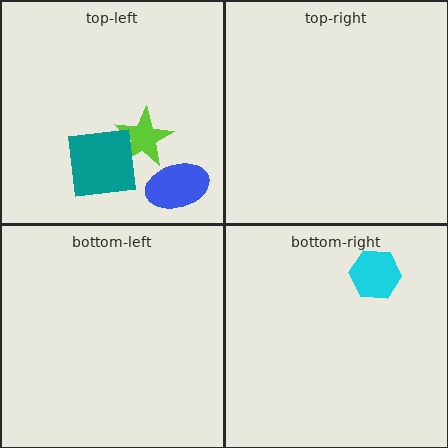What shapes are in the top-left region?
The lime star, the teal square, the blue ellipse.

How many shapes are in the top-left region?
3.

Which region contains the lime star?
The top-left region.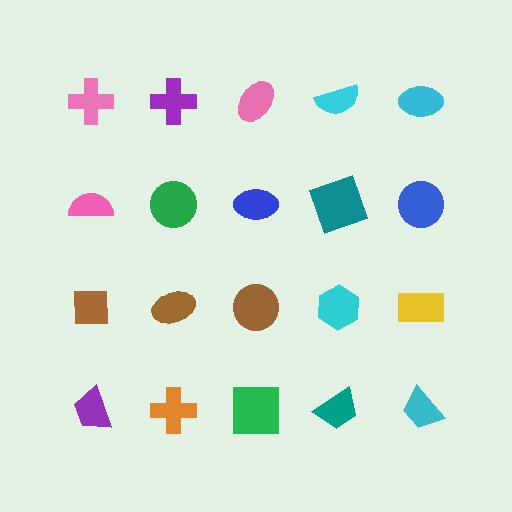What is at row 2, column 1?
A pink semicircle.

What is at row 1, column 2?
A purple cross.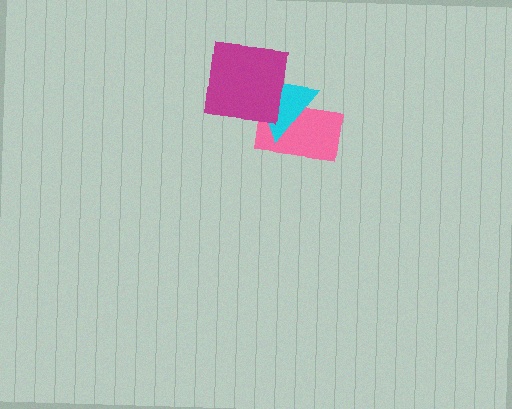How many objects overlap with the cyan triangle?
2 objects overlap with the cyan triangle.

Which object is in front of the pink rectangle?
The cyan triangle is in front of the pink rectangle.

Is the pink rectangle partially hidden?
Yes, it is partially covered by another shape.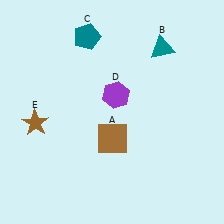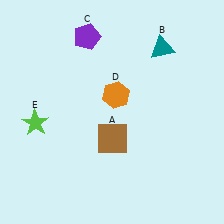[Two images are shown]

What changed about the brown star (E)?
In Image 1, E is brown. In Image 2, it changed to lime.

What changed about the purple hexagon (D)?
In Image 1, D is purple. In Image 2, it changed to orange.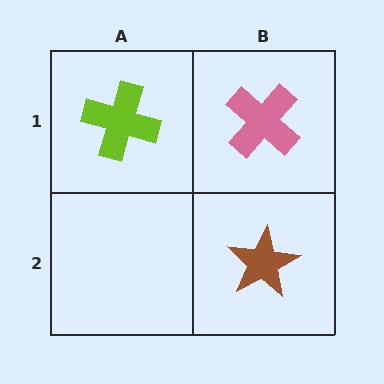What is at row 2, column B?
A brown star.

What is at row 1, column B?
A pink cross.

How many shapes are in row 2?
1 shape.